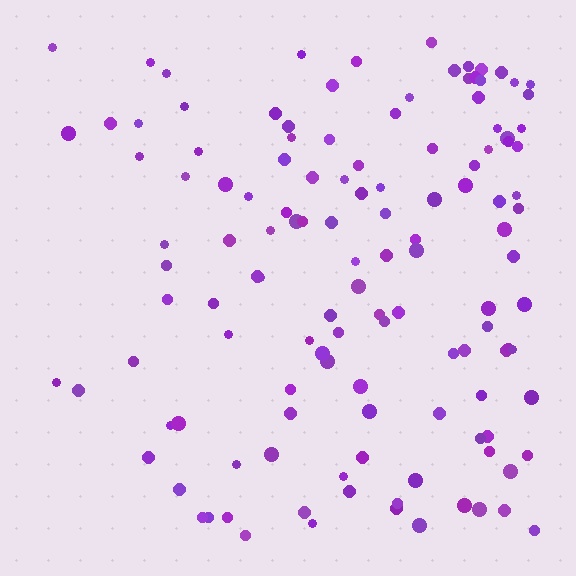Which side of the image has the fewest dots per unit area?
The left.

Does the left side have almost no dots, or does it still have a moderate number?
Still a moderate number, just noticeably fewer than the right.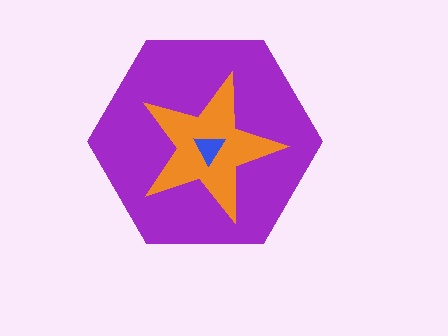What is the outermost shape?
The purple hexagon.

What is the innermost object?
The blue triangle.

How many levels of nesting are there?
3.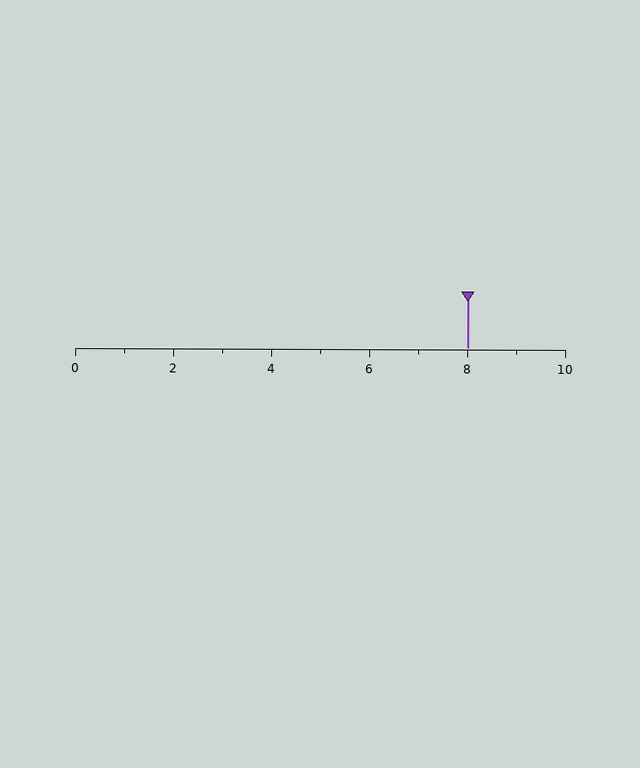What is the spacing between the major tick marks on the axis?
The major ticks are spaced 2 apart.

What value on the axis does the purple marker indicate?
The marker indicates approximately 8.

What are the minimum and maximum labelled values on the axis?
The axis runs from 0 to 10.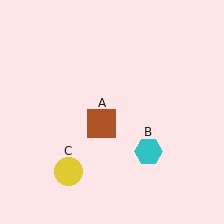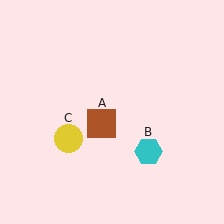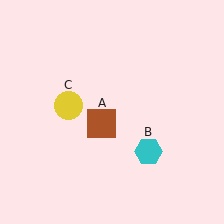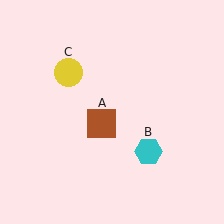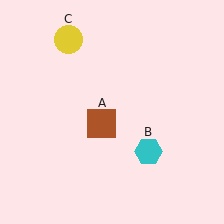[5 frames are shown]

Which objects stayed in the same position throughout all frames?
Brown square (object A) and cyan hexagon (object B) remained stationary.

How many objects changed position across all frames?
1 object changed position: yellow circle (object C).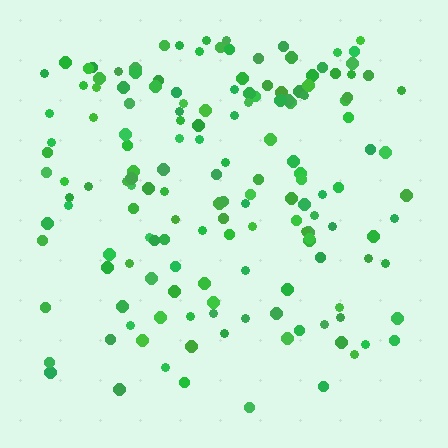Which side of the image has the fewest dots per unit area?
The bottom.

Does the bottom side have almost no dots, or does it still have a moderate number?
Still a moderate number, just noticeably fewer than the top.